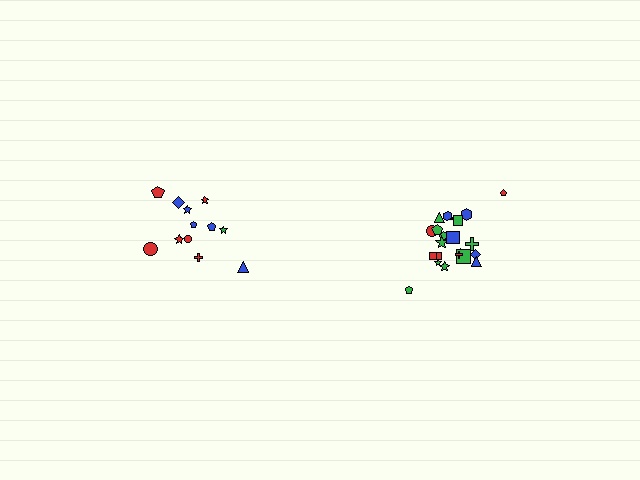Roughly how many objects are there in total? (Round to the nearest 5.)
Roughly 35 objects in total.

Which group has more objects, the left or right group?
The right group.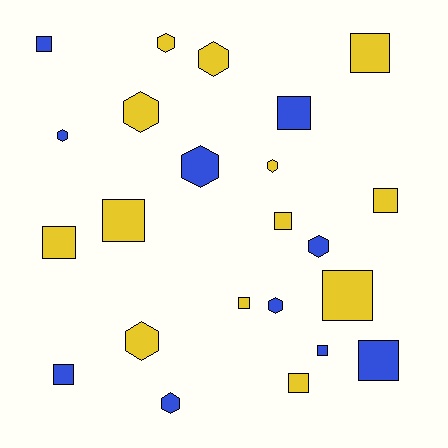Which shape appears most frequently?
Square, with 13 objects.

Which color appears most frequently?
Yellow, with 13 objects.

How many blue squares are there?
There are 5 blue squares.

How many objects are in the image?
There are 23 objects.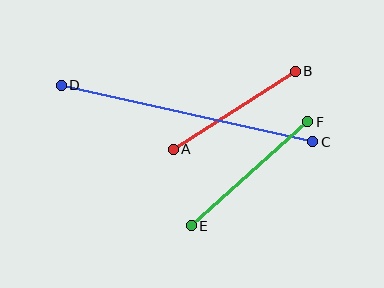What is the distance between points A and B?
The distance is approximately 145 pixels.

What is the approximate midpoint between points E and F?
The midpoint is at approximately (250, 174) pixels.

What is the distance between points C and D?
The distance is approximately 258 pixels.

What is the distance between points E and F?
The distance is approximately 156 pixels.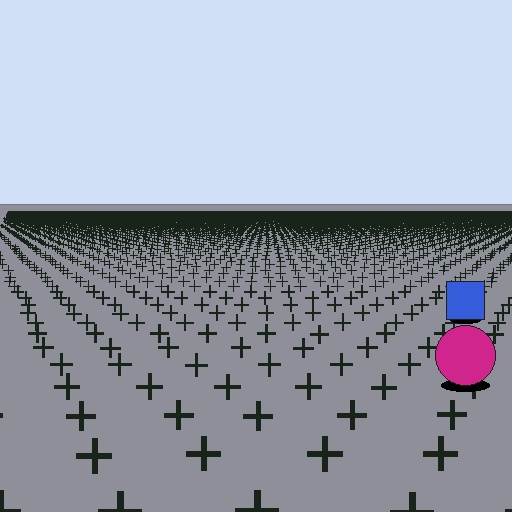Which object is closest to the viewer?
The magenta circle is closest. The texture marks near it are larger and more spread out.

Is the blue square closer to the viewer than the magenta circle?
No. The magenta circle is closer — you can tell from the texture gradient: the ground texture is coarser near it.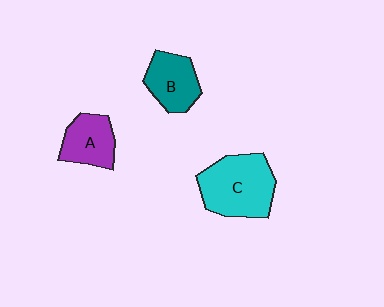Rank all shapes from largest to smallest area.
From largest to smallest: C (cyan), B (teal), A (purple).